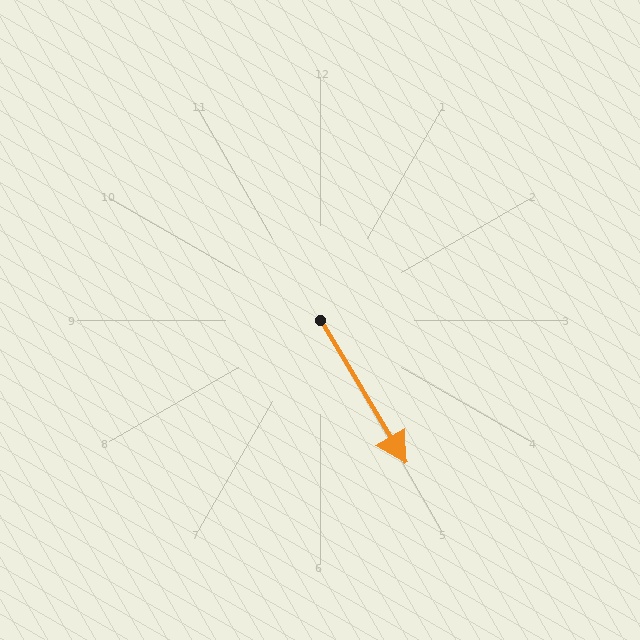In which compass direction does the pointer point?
Southeast.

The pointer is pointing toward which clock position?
Roughly 5 o'clock.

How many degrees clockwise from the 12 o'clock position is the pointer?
Approximately 149 degrees.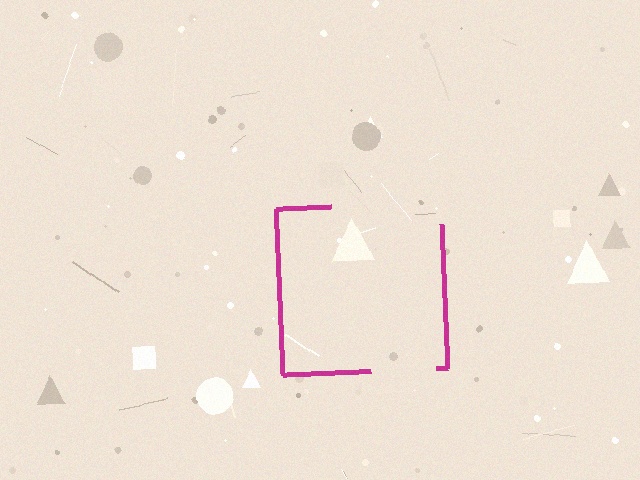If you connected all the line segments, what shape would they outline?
They would outline a square.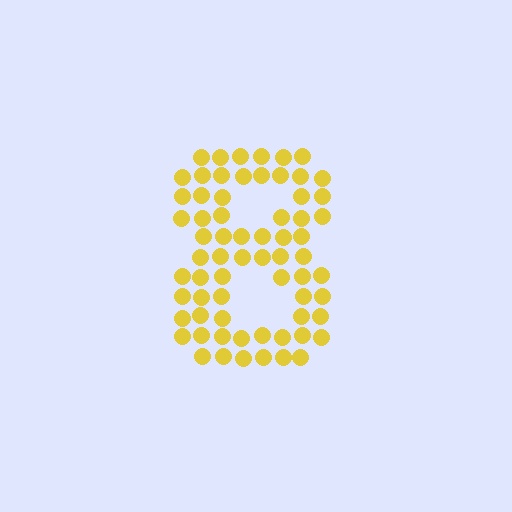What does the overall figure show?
The overall figure shows the digit 8.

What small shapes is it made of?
It is made of small circles.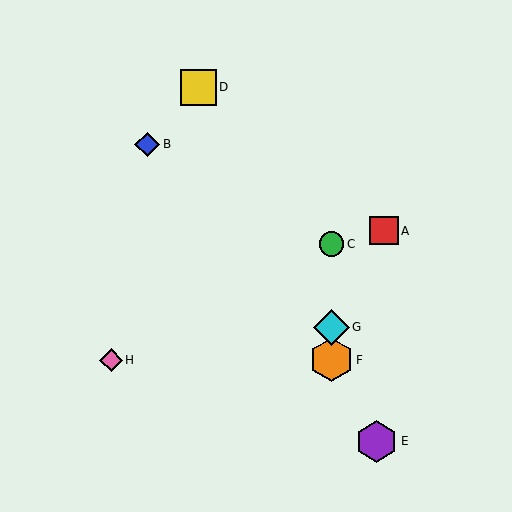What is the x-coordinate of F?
Object F is at x≈331.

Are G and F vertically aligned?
Yes, both are at x≈331.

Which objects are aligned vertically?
Objects C, F, G are aligned vertically.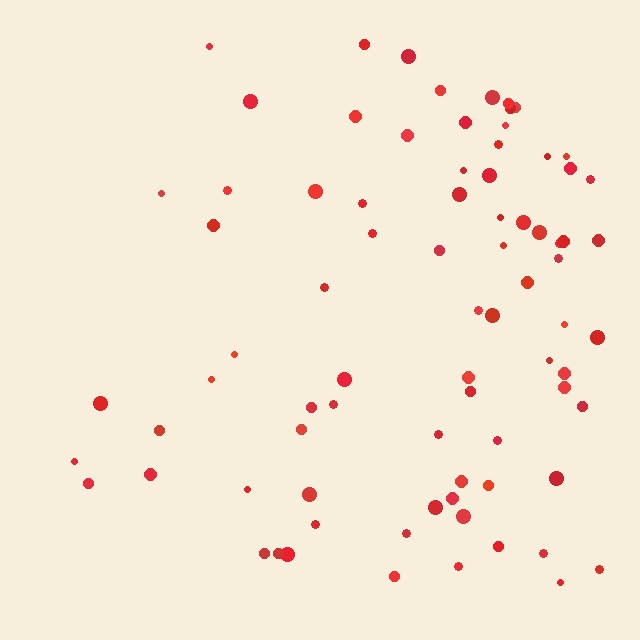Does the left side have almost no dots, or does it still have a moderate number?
Still a moderate number, just noticeably fewer than the right.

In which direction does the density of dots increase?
From left to right, with the right side densest.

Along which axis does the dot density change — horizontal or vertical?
Horizontal.